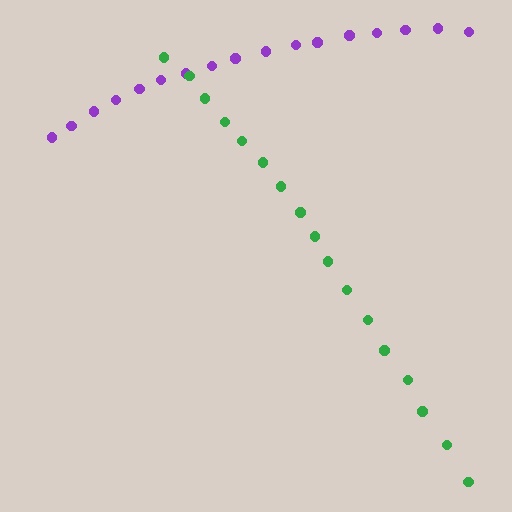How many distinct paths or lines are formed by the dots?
There are 2 distinct paths.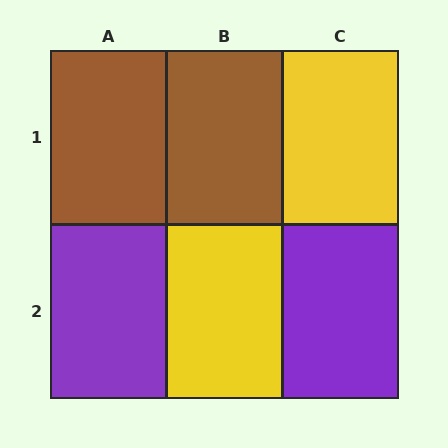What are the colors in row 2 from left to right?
Purple, yellow, purple.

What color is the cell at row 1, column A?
Brown.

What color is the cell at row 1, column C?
Yellow.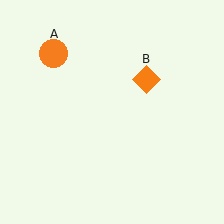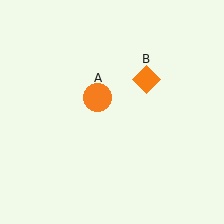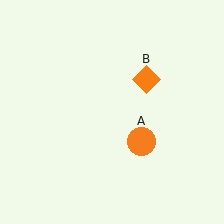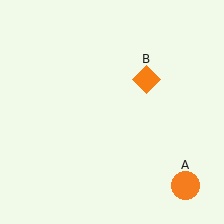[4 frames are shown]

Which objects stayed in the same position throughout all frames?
Orange diamond (object B) remained stationary.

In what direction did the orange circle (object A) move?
The orange circle (object A) moved down and to the right.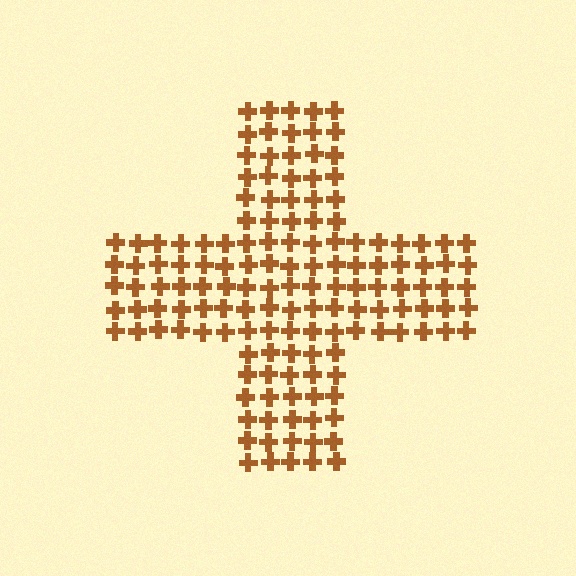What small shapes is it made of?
It is made of small crosses.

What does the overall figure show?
The overall figure shows a cross.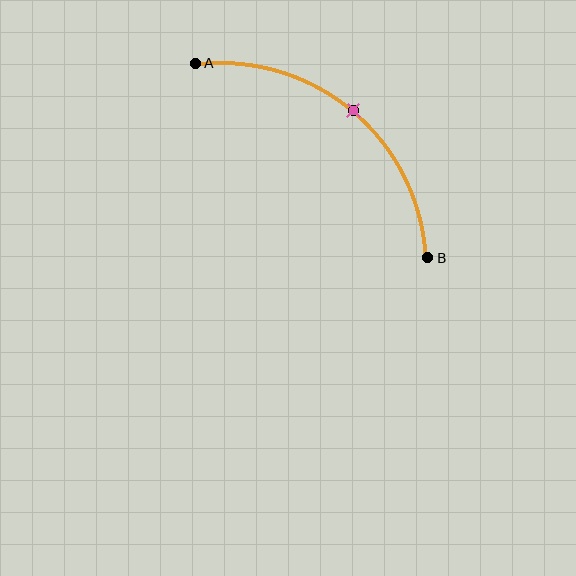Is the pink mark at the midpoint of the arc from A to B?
Yes. The pink mark lies on the arc at equal arc-length from both A and B — it is the arc midpoint.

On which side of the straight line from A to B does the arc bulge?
The arc bulges above and to the right of the straight line connecting A and B.